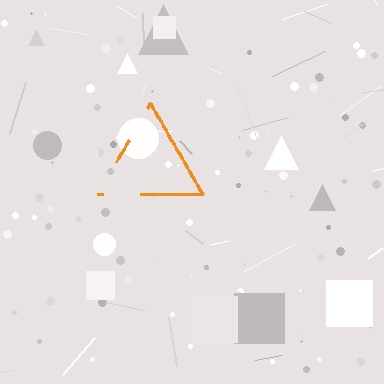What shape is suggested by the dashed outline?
The dashed outline suggests a triangle.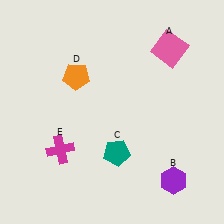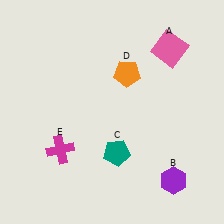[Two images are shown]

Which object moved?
The orange pentagon (D) moved right.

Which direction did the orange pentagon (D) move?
The orange pentagon (D) moved right.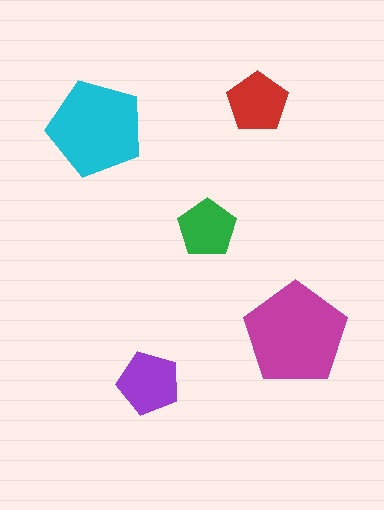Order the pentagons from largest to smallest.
the magenta one, the cyan one, the purple one, the red one, the green one.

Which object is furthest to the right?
The magenta pentagon is rightmost.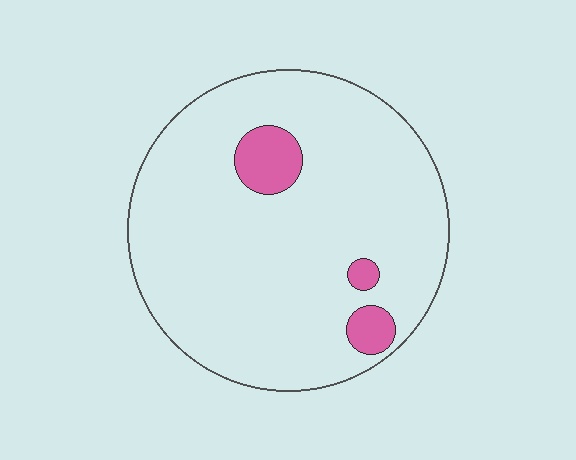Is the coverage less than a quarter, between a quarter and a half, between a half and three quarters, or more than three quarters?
Less than a quarter.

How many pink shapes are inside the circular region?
3.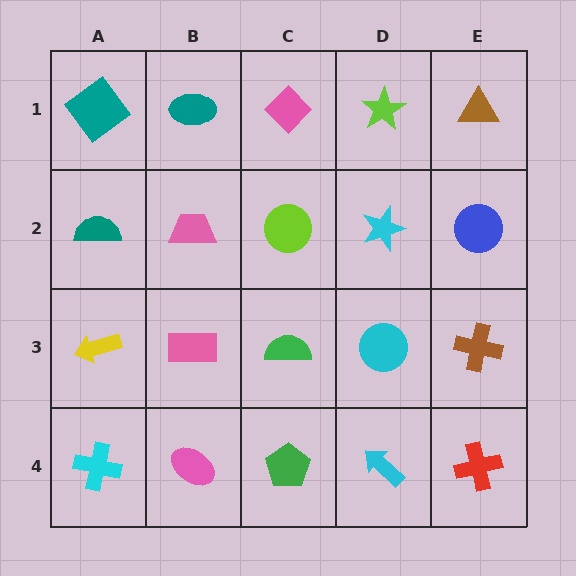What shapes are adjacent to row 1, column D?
A cyan star (row 2, column D), a pink diamond (row 1, column C), a brown triangle (row 1, column E).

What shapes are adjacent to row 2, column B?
A teal ellipse (row 1, column B), a pink rectangle (row 3, column B), a teal semicircle (row 2, column A), a lime circle (row 2, column C).